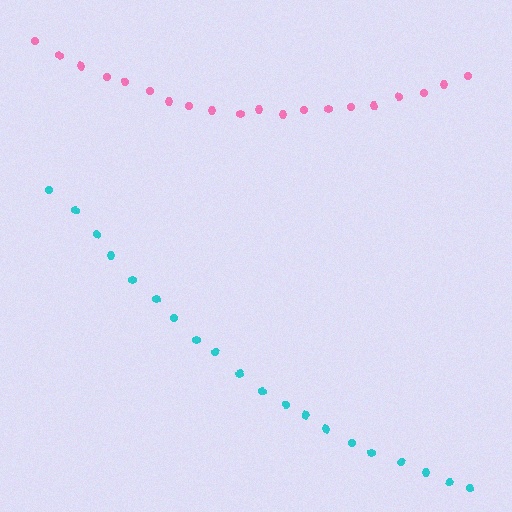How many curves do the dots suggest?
There are 2 distinct paths.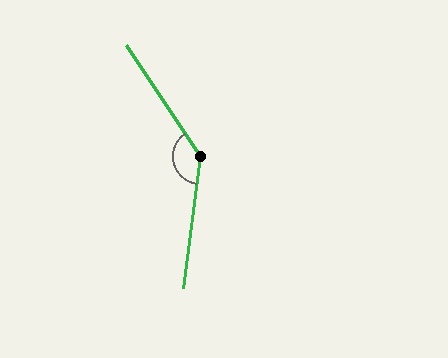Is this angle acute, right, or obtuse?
It is obtuse.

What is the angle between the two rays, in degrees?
Approximately 139 degrees.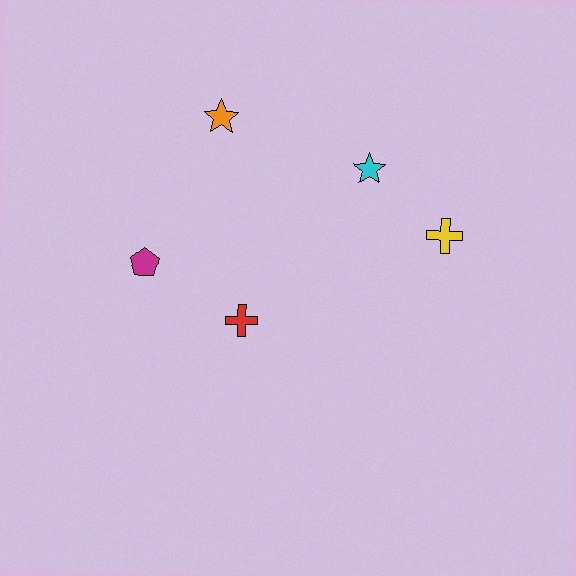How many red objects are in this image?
There is 1 red object.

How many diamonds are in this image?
There are no diamonds.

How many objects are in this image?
There are 5 objects.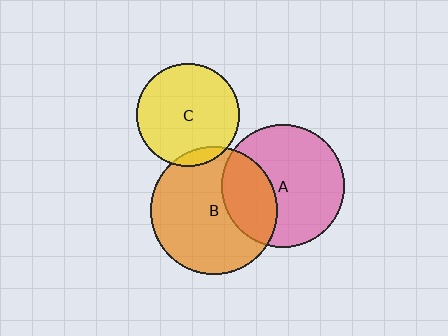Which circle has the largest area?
Circle B (orange).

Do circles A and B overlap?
Yes.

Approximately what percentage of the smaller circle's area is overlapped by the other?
Approximately 30%.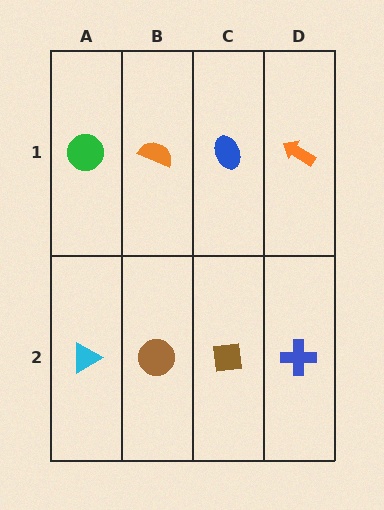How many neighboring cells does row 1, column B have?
3.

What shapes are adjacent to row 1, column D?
A blue cross (row 2, column D), a blue ellipse (row 1, column C).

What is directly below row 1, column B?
A brown circle.